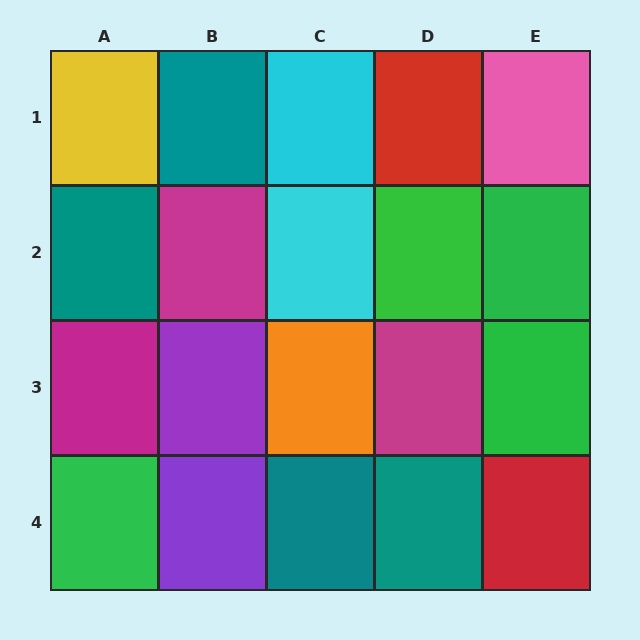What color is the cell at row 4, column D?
Teal.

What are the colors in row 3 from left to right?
Magenta, purple, orange, magenta, green.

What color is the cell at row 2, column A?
Teal.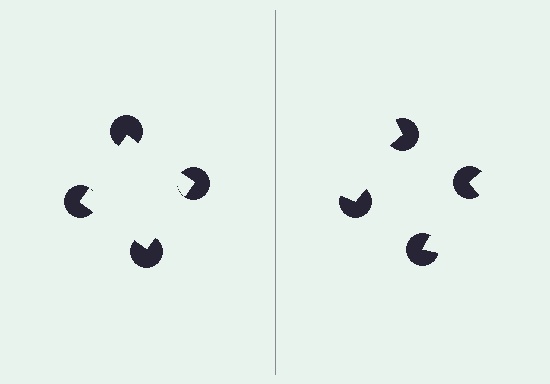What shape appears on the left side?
An illusory square.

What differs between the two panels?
The pac-man discs are positioned identically on both sides; only the wedge orientations differ. On the left they align to a square; on the right they are misaligned.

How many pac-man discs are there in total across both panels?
8 — 4 on each side.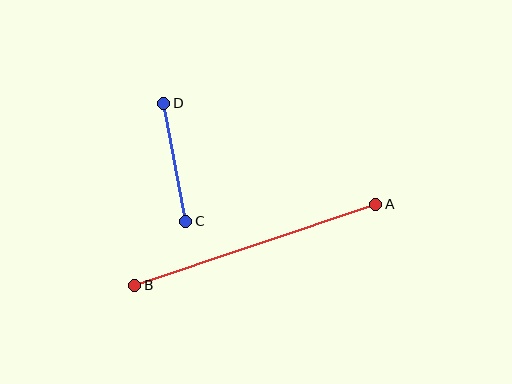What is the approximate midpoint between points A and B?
The midpoint is at approximately (255, 245) pixels.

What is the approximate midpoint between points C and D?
The midpoint is at approximately (175, 162) pixels.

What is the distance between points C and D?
The distance is approximately 120 pixels.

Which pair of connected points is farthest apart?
Points A and B are farthest apart.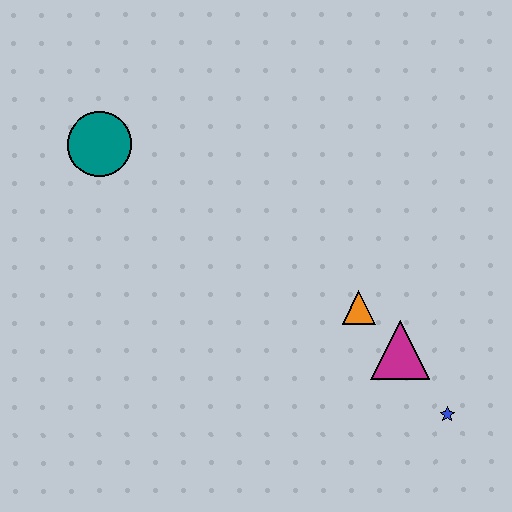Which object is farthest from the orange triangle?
The teal circle is farthest from the orange triangle.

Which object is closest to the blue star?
The magenta triangle is closest to the blue star.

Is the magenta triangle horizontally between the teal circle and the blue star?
Yes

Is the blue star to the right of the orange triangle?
Yes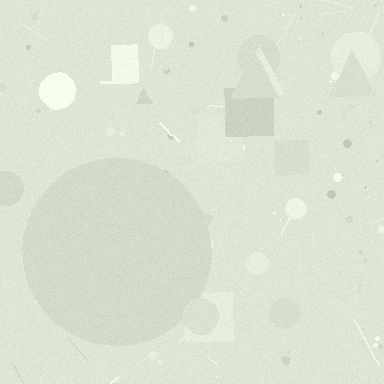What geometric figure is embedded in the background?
A circle is embedded in the background.